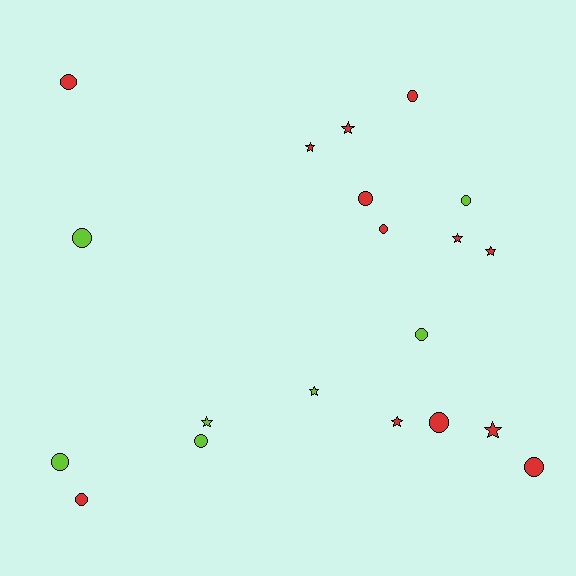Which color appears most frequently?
Red, with 13 objects.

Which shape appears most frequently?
Circle, with 12 objects.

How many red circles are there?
There are 7 red circles.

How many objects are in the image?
There are 20 objects.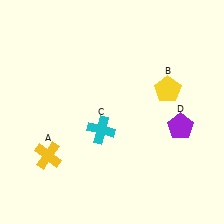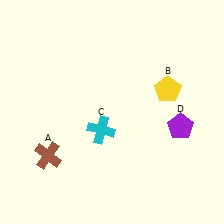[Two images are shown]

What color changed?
The cross (A) changed from yellow in Image 1 to brown in Image 2.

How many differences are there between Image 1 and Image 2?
There is 1 difference between the two images.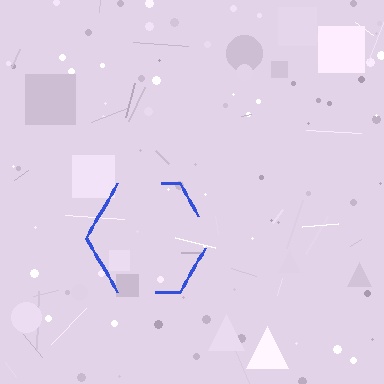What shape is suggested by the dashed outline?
The dashed outline suggests a hexagon.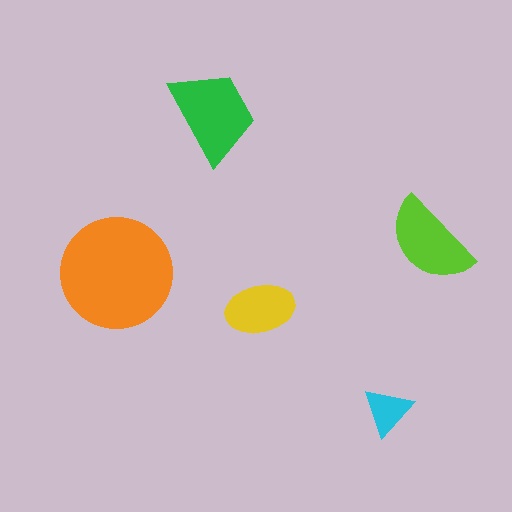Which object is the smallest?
The cyan triangle.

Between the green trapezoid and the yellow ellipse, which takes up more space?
The green trapezoid.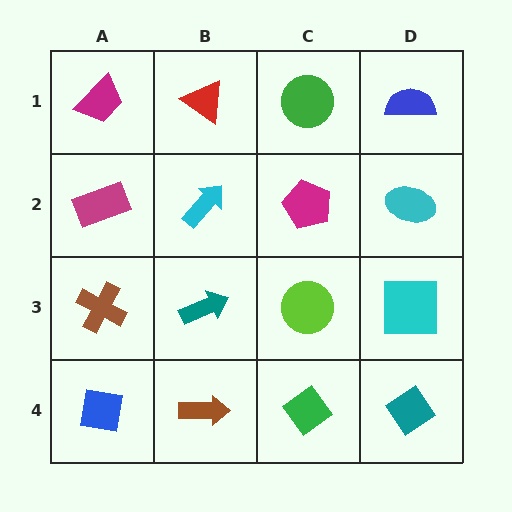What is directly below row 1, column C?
A magenta pentagon.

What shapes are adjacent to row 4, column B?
A teal arrow (row 3, column B), a blue square (row 4, column A), a green diamond (row 4, column C).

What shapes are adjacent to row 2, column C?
A green circle (row 1, column C), a lime circle (row 3, column C), a cyan arrow (row 2, column B), a cyan ellipse (row 2, column D).